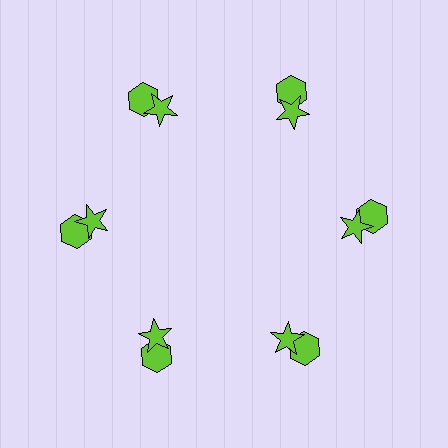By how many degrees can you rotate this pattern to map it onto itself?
The pattern maps onto itself every 60 degrees of rotation.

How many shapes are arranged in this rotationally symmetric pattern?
There are 12 shapes, arranged in 6 groups of 2.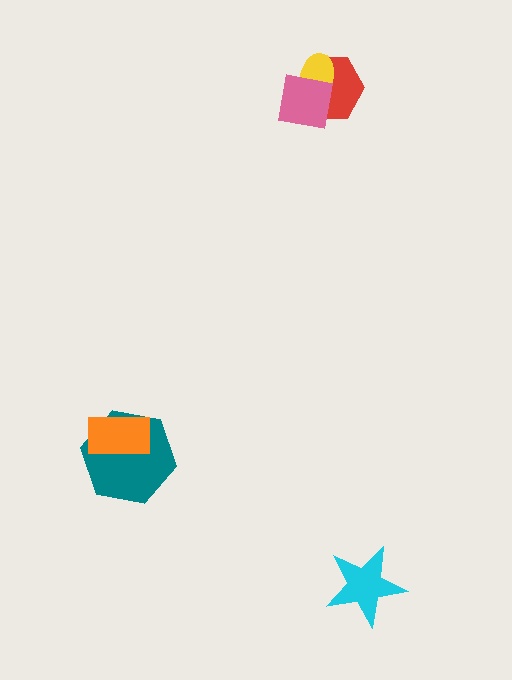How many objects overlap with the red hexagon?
2 objects overlap with the red hexagon.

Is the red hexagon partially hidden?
Yes, it is partially covered by another shape.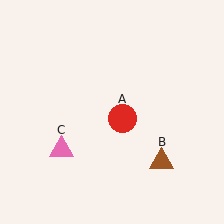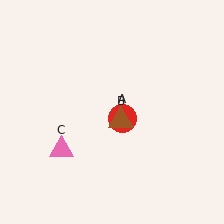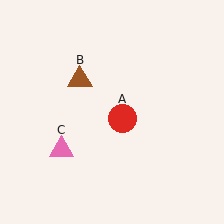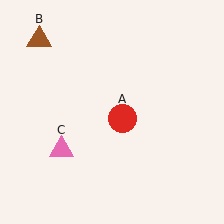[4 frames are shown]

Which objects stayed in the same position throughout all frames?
Red circle (object A) and pink triangle (object C) remained stationary.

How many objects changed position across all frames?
1 object changed position: brown triangle (object B).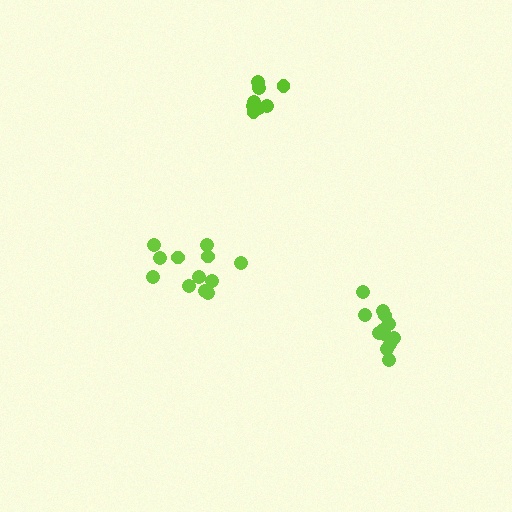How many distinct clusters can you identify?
There are 3 distinct clusters.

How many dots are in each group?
Group 1: 8 dots, Group 2: 12 dots, Group 3: 12 dots (32 total).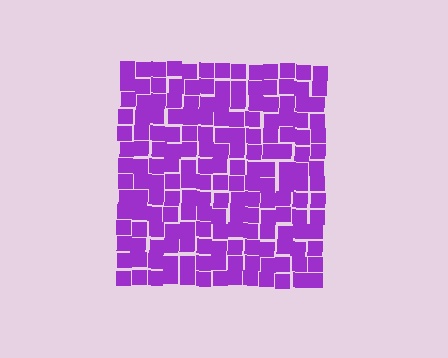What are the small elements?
The small elements are squares.